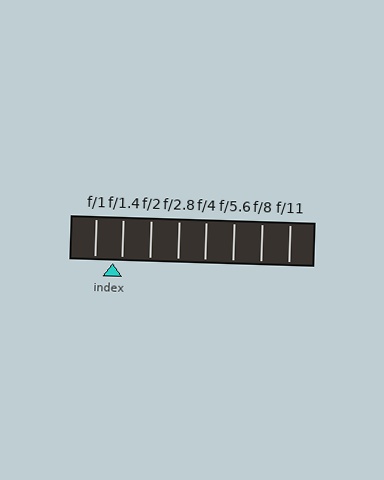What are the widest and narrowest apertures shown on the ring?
The widest aperture shown is f/1 and the narrowest is f/11.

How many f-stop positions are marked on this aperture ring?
There are 8 f-stop positions marked.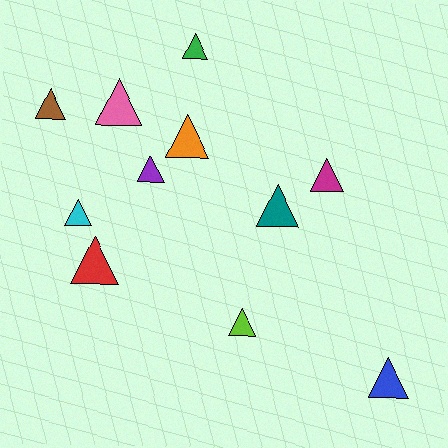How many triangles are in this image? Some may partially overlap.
There are 11 triangles.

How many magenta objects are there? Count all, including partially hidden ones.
There is 1 magenta object.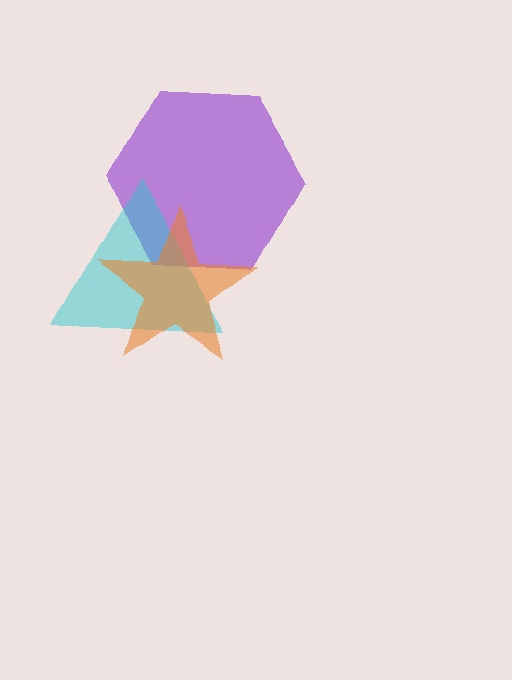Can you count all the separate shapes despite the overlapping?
Yes, there are 3 separate shapes.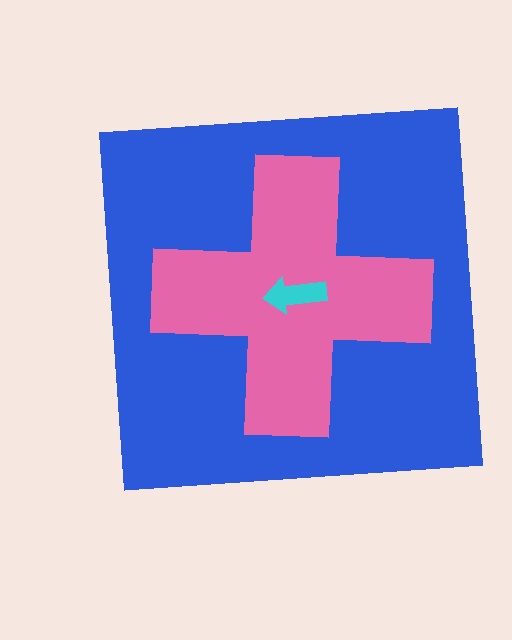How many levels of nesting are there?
3.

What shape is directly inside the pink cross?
The cyan arrow.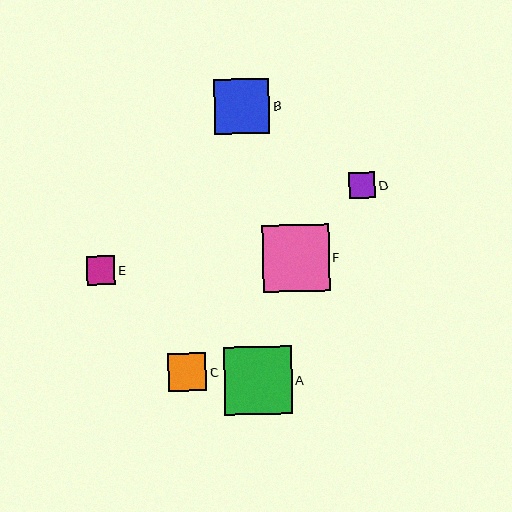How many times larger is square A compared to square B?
Square A is approximately 1.2 times the size of square B.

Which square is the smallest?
Square D is the smallest with a size of approximately 26 pixels.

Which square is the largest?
Square A is the largest with a size of approximately 68 pixels.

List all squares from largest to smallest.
From largest to smallest: A, F, B, C, E, D.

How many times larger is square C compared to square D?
Square C is approximately 1.4 times the size of square D.